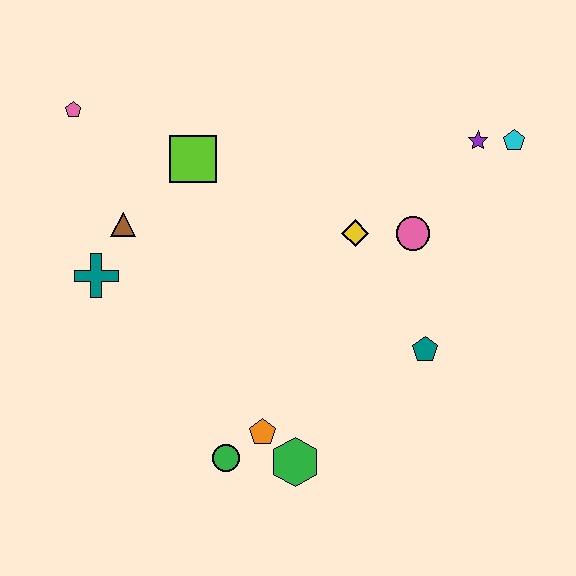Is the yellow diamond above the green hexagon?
Yes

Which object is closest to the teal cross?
The brown triangle is closest to the teal cross.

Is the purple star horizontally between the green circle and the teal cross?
No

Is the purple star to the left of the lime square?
No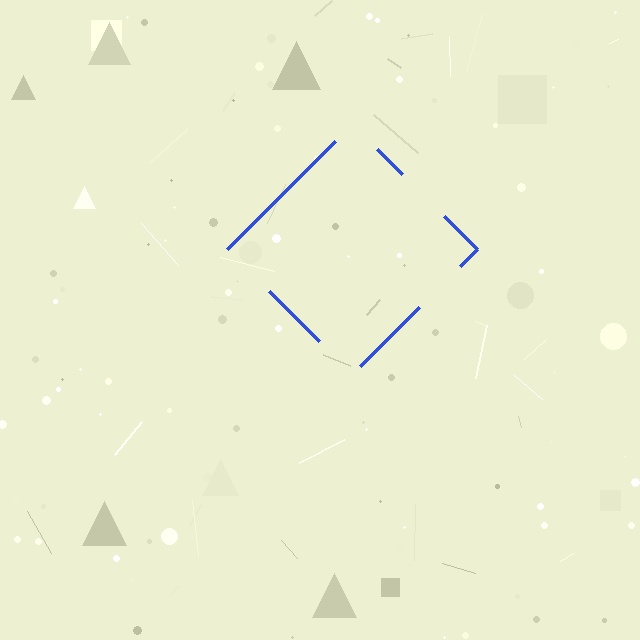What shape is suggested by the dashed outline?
The dashed outline suggests a diamond.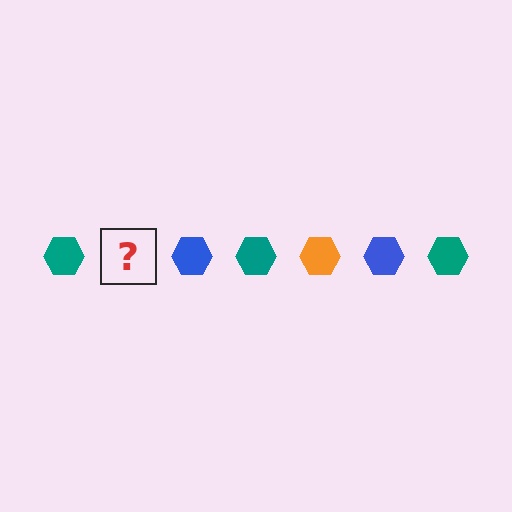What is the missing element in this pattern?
The missing element is an orange hexagon.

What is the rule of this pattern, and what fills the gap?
The rule is that the pattern cycles through teal, orange, blue hexagons. The gap should be filled with an orange hexagon.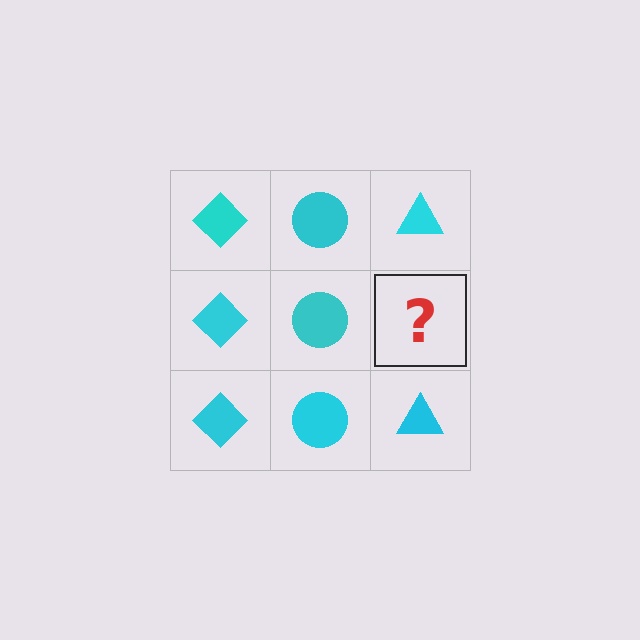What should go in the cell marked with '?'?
The missing cell should contain a cyan triangle.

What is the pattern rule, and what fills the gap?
The rule is that each column has a consistent shape. The gap should be filled with a cyan triangle.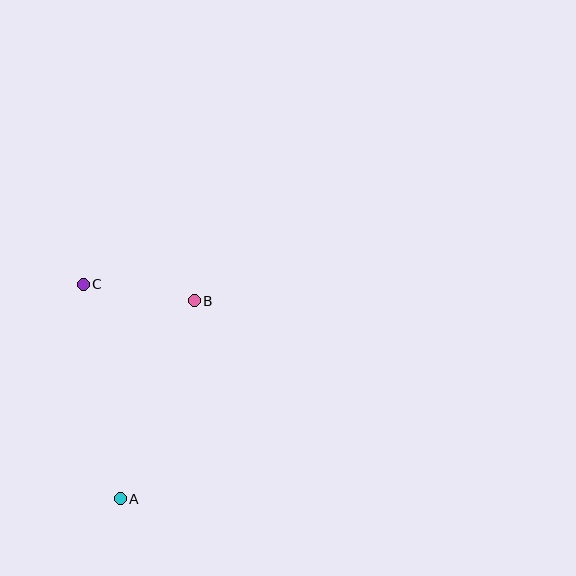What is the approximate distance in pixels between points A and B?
The distance between A and B is approximately 212 pixels.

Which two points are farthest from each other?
Points A and C are farthest from each other.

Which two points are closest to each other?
Points B and C are closest to each other.